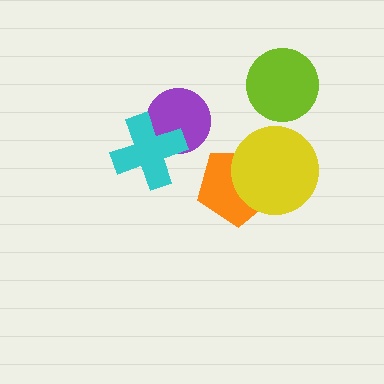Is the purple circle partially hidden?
Yes, it is partially covered by another shape.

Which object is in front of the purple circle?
The cyan cross is in front of the purple circle.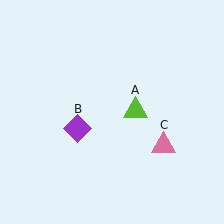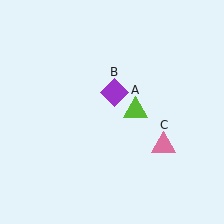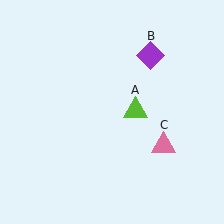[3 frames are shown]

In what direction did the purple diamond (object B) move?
The purple diamond (object B) moved up and to the right.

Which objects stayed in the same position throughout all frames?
Lime triangle (object A) and pink triangle (object C) remained stationary.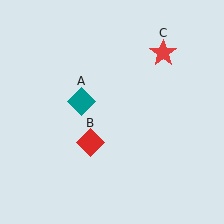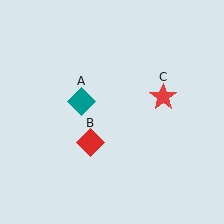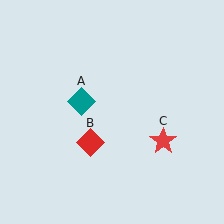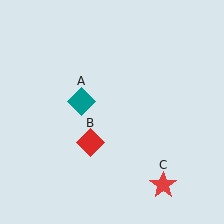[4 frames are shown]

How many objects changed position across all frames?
1 object changed position: red star (object C).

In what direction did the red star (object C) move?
The red star (object C) moved down.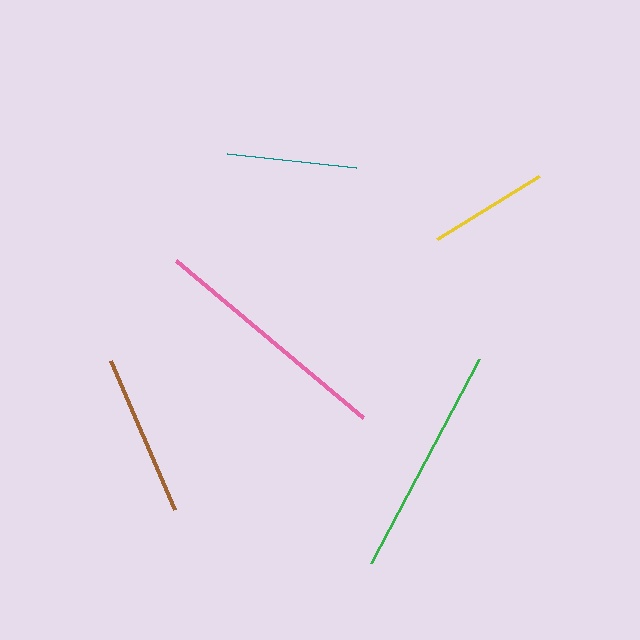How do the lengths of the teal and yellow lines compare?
The teal and yellow lines are approximately the same length.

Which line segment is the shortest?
The yellow line is the shortest at approximately 120 pixels.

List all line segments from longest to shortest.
From longest to shortest: pink, green, brown, teal, yellow.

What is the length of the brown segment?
The brown segment is approximately 162 pixels long.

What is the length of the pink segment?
The pink segment is approximately 245 pixels long.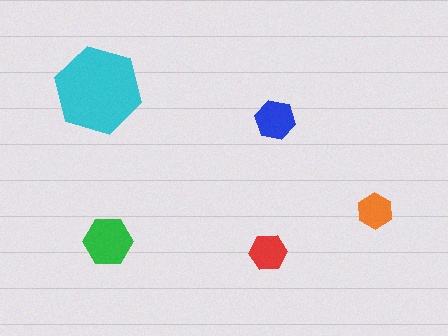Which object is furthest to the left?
The cyan hexagon is leftmost.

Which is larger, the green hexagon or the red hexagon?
The green one.